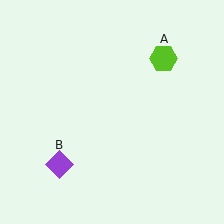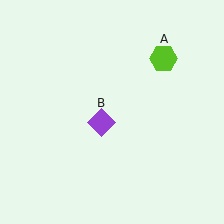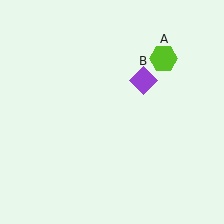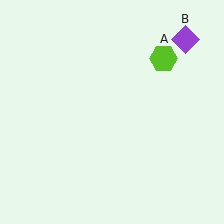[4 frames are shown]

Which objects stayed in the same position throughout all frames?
Lime hexagon (object A) remained stationary.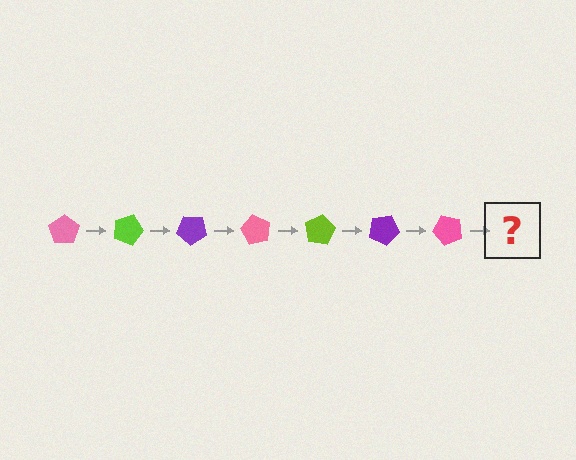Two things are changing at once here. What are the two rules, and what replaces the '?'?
The two rules are that it rotates 20 degrees each step and the color cycles through pink, lime, and purple. The '?' should be a lime pentagon, rotated 140 degrees from the start.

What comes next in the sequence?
The next element should be a lime pentagon, rotated 140 degrees from the start.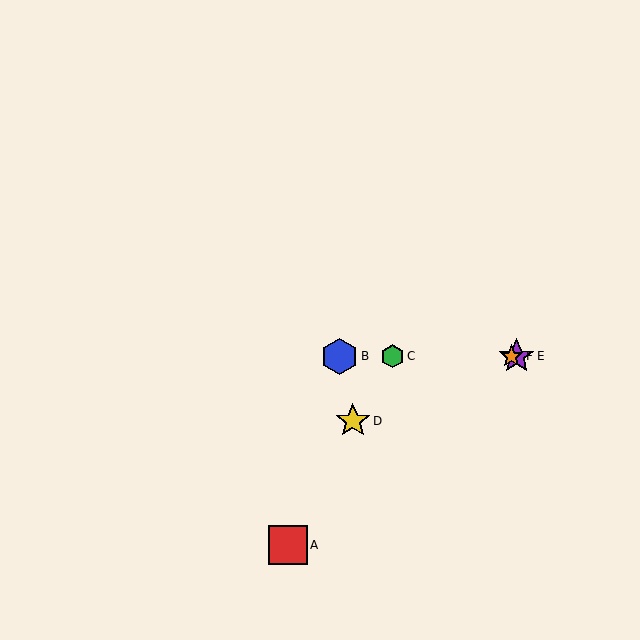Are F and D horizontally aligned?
No, F is at y≈356 and D is at y≈421.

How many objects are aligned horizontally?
4 objects (B, C, E, F) are aligned horizontally.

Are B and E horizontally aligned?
Yes, both are at y≈356.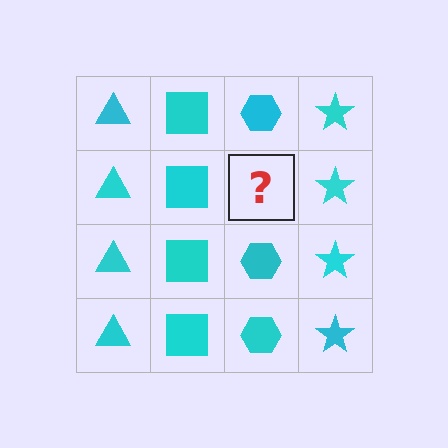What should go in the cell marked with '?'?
The missing cell should contain a cyan hexagon.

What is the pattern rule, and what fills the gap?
The rule is that each column has a consistent shape. The gap should be filled with a cyan hexagon.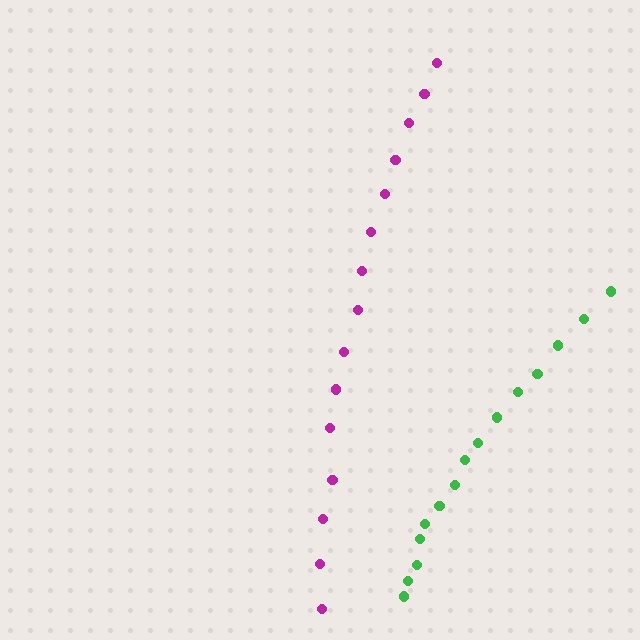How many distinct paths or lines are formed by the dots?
There are 2 distinct paths.